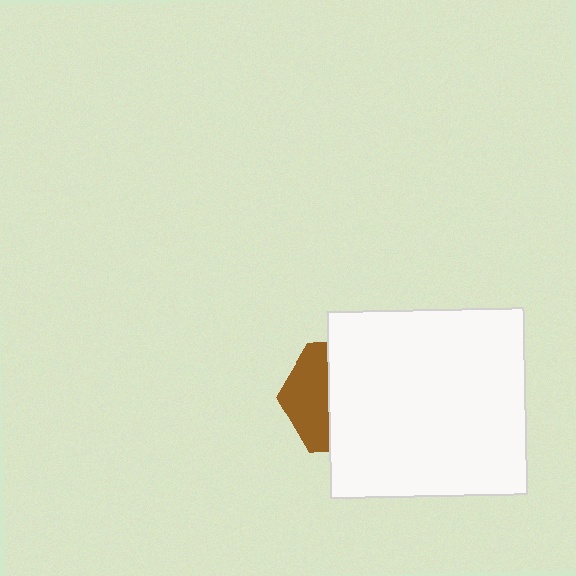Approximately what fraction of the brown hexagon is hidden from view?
Roughly 63% of the brown hexagon is hidden behind the white rectangle.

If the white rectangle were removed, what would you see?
You would see the complete brown hexagon.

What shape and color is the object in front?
The object in front is a white rectangle.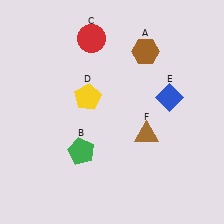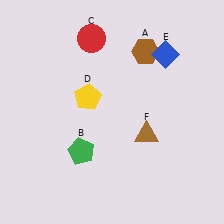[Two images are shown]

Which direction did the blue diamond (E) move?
The blue diamond (E) moved up.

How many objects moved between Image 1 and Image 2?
1 object moved between the two images.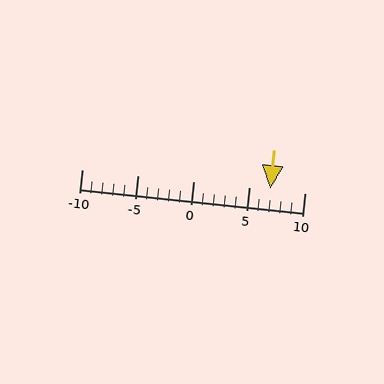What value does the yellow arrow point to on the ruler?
The yellow arrow points to approximately 7.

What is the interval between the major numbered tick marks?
The major tick marks are spaced 5 units apart.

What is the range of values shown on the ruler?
The ruler shows values from -10 to 10.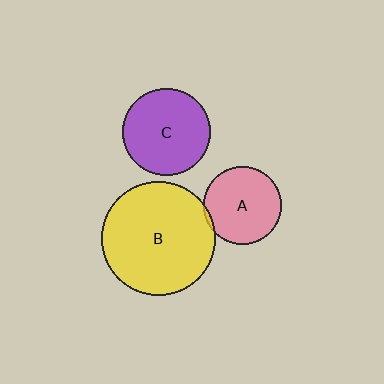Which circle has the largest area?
Circle B (yellow).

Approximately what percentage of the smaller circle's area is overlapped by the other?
Approximately 5%.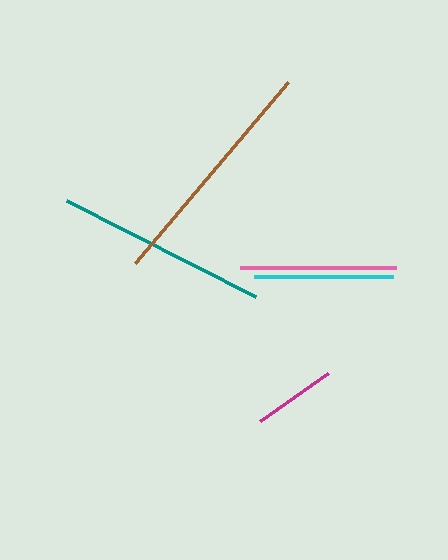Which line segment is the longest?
The brown line is the longest at approximately 237 pixels.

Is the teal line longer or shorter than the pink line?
The teal line is longer than the pink line.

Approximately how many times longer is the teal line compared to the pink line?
The teal line is approximately 1.4 times the length of the pink line.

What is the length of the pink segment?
The pink segment is approximately 156 pixels long.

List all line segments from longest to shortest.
From longest to shortest: brown, teal, pink, cyan, magenta.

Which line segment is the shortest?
The magenta line is the shortest at approximately 83 pixels.